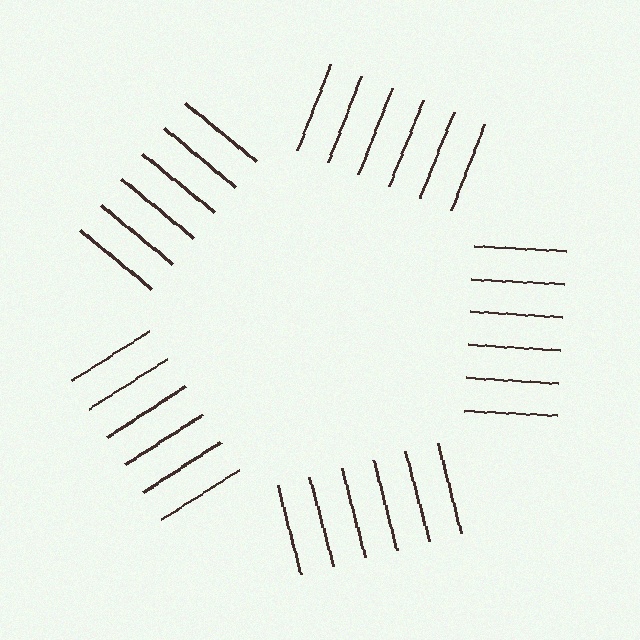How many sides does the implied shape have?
5 sides — the line-ends trace a pentagon.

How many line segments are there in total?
30 — 6 along each of the 5 edges.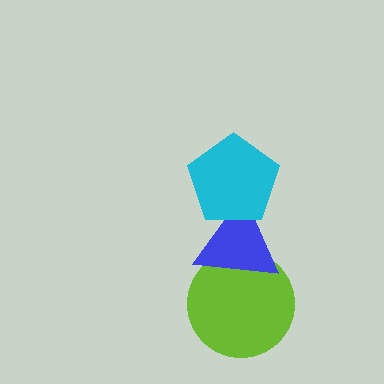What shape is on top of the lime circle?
The blue triangle is on top of the lime circle.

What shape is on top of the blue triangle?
The cyan pentagon is on top of the blue triangle.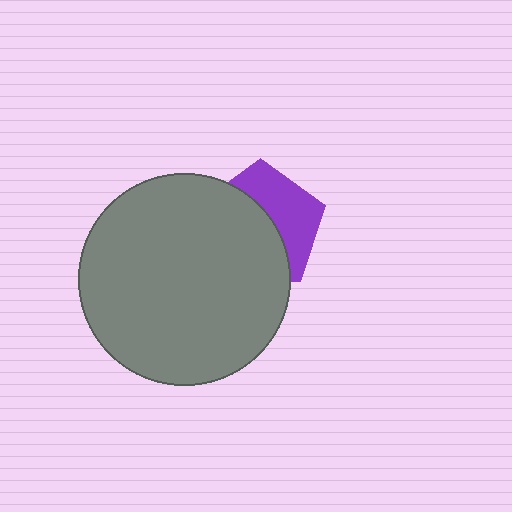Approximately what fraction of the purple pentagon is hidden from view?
Roughly 58% of the purple pentagon is hidden behind the gray circle.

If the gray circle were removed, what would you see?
You would see the complete purple pentagon.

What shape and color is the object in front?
The object in front is a gray circle.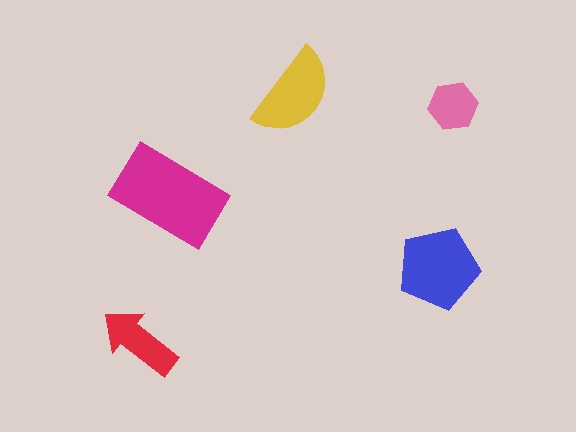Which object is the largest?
The magenta rectangle.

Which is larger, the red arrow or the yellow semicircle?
The yellow semicircle.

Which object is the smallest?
The pink hexagon.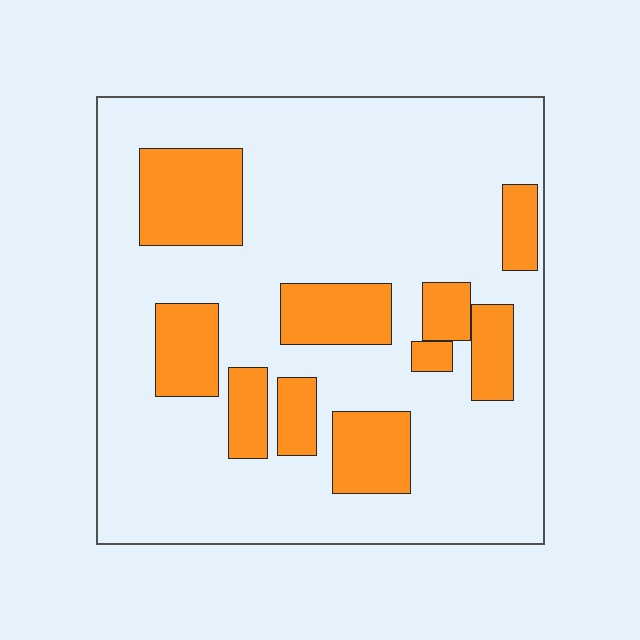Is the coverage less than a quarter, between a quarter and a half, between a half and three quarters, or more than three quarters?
Less than a quarter.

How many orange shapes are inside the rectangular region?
10.